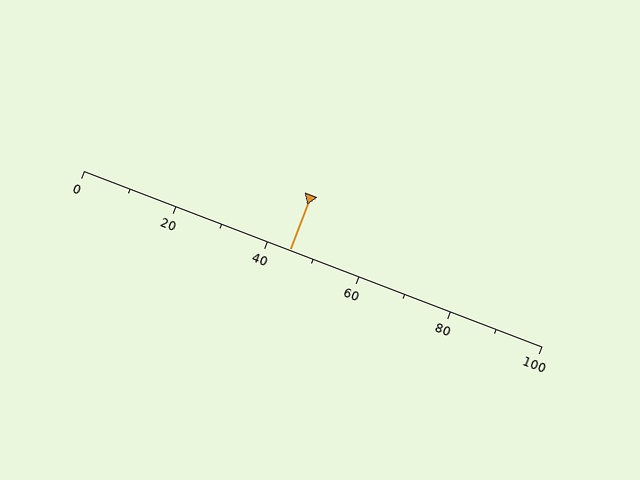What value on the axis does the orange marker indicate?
The marker indicates approximately 45.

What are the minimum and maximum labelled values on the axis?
The axis runs from 0 to 100.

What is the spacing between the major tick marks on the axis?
The major ticks are spaced 20 apart.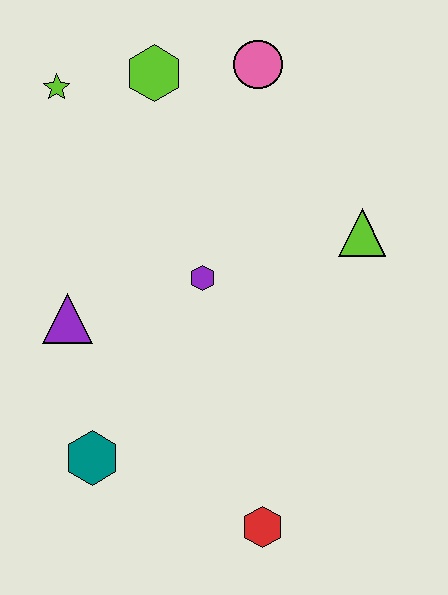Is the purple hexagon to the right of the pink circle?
No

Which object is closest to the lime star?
The lime hexagon is closest to the lime star.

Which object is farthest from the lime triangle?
The teal hexagon is farthest from the lime triangle.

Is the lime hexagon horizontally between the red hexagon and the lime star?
Yes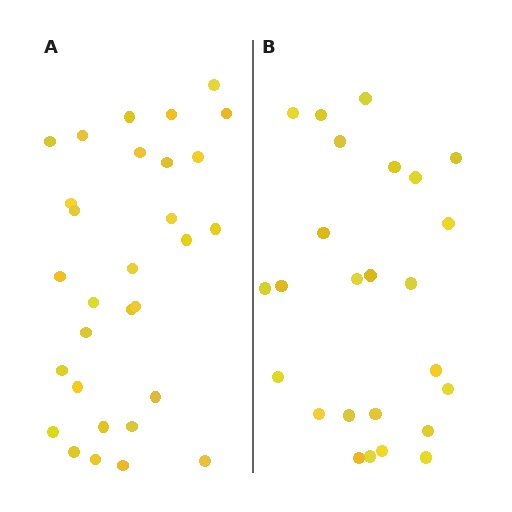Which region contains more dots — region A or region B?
Region A (the left region) has more dots.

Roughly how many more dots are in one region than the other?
Region A has about 5 more dots than region B.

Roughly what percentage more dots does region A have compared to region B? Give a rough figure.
About 20% more.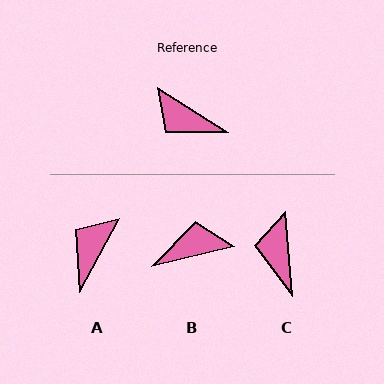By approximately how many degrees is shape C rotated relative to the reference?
Approximately 53 degrees clockwise.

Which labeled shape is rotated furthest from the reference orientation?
B, about 134 degrees away.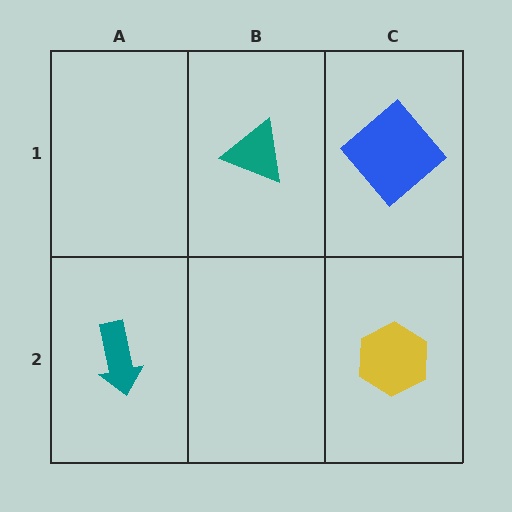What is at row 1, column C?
A blue diamond.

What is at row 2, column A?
A teal arrow.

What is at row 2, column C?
A yellow hexagon.